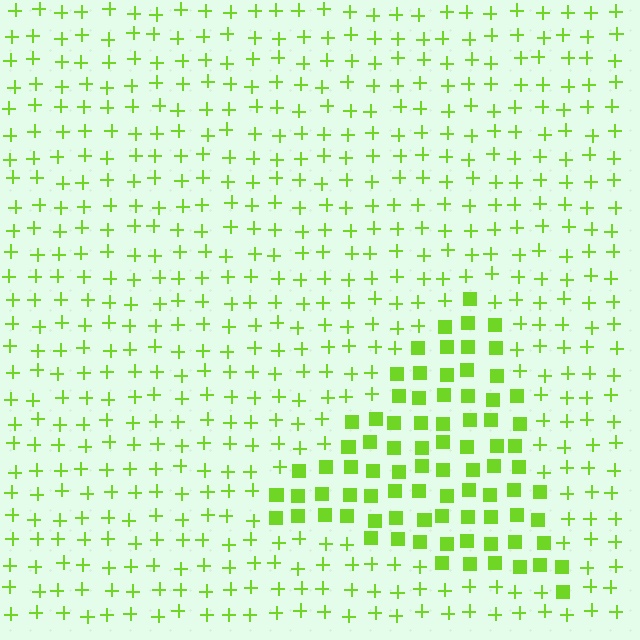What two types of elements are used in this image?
The image uses squares inside the triangle region and plus signs outside it.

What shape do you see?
I see a triangle.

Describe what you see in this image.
The image is filled with small lime elements arranged in a uniform grid. A triangle-shaped region contains squares, while the surrounding area contains plus signs. The boundary is defined purely by the change in element shape.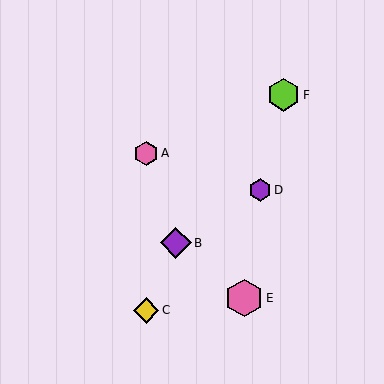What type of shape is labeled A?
Shape A is a pink hexagon.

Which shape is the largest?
The pink hexagon (labeled E) is the largest.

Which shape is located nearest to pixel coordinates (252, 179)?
The purple hexagon (labeled D) at (260, 190) is nearest to that location.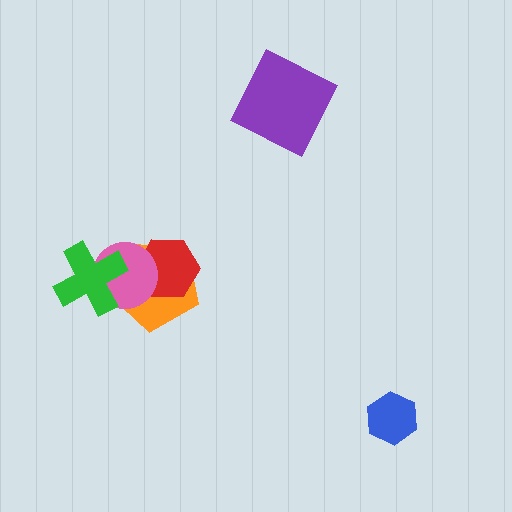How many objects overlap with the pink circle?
3 objects overlap with the pink circle.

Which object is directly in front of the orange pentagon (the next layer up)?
The red hexagon is directly in front of the orange pentagon.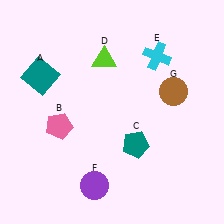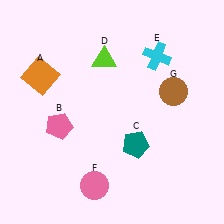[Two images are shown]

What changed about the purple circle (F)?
In Image 1, F is purple. In Image 2, it changed to pink.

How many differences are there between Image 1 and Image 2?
There are 2 differences between the two images.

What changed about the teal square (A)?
In Image 1, A is teal. In Image 2, it changed to orange.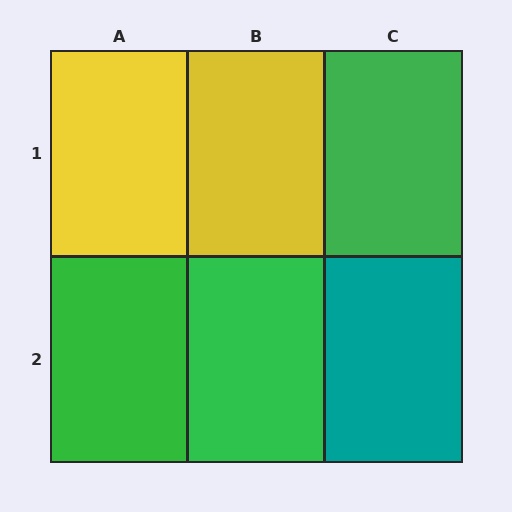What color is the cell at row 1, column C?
Green.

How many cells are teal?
1 cell is teal.